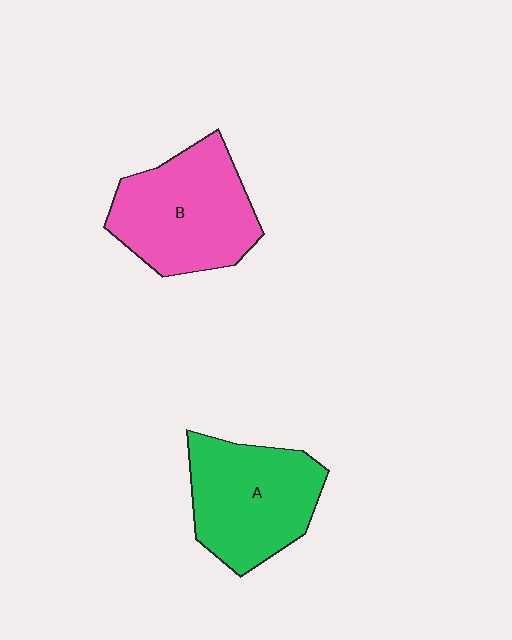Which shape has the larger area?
Shape B (pink).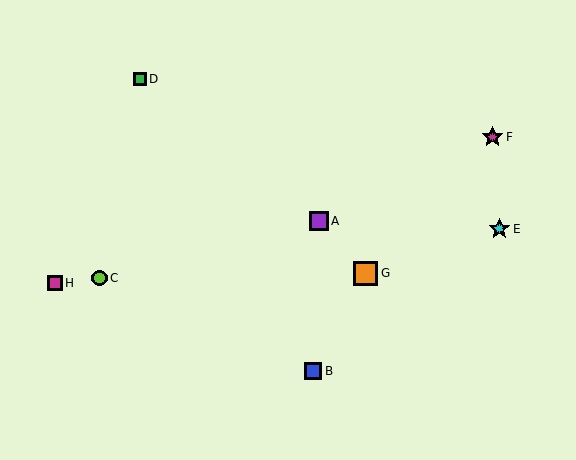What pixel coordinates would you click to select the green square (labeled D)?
Click at (140, 79) to select the green square D.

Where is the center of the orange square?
The center of the orange square is at (366, 273).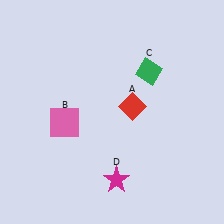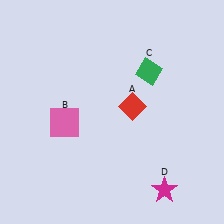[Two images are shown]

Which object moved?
The magenta star (D) moved right.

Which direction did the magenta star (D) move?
The magenta star (D) moved right.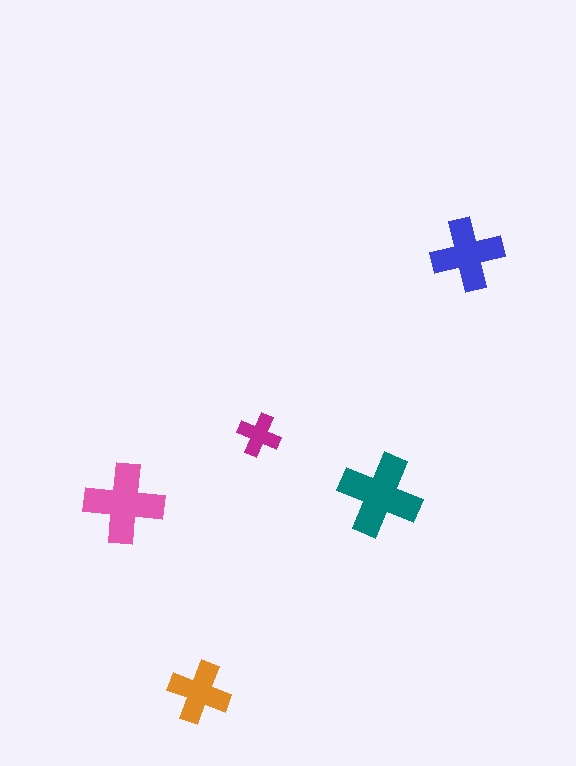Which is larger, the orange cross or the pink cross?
The pink one.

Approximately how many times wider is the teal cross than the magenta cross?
About 2 times wider.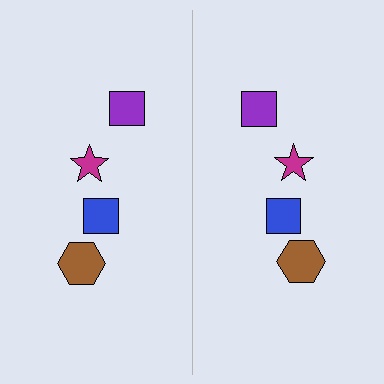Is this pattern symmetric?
Yes, this pattern has bilateral (reflection) symmetry.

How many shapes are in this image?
There are 8 shapes in this image.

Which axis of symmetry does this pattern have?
The pattern has a vertical axis of symmetry running through the center of the image.